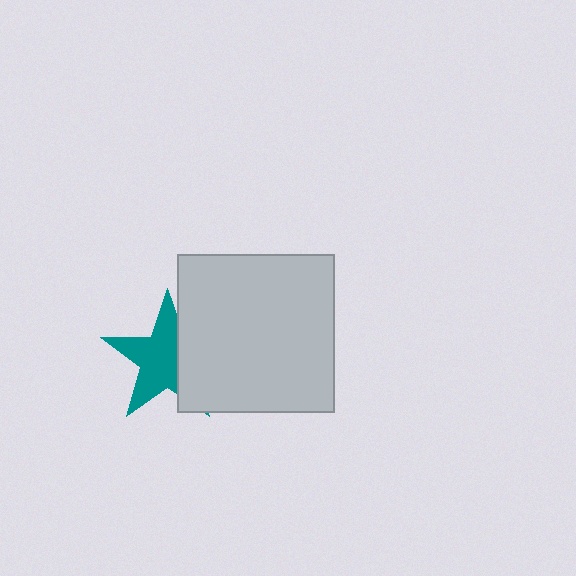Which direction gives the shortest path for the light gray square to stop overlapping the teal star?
Moving right gives the shortest separation.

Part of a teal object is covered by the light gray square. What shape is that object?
It is a star.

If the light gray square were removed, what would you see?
You would see the complete teal star.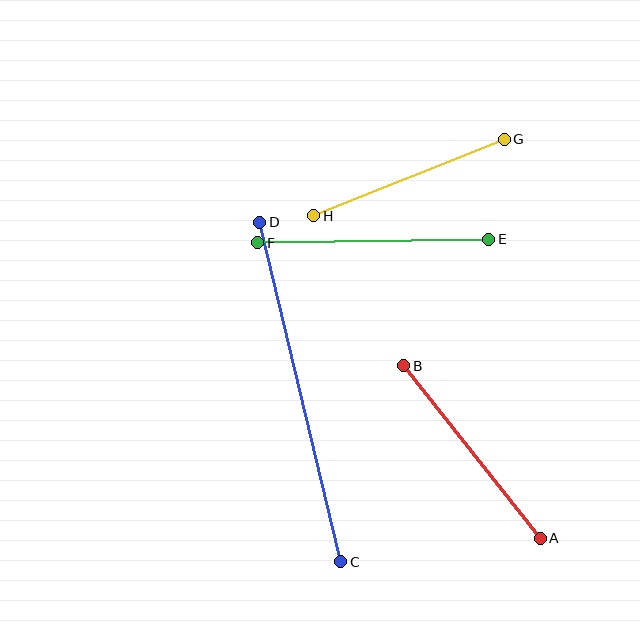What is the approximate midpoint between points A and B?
The midpoint is at approximately (472, 452) pixels.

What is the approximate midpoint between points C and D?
The midpoint is at approximately (300, 392) pixels.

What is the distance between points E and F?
The distance is approximately 231 pixels.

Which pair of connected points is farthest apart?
Points C and D are farthest apart.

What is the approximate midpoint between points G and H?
The midpoint is at approximately (409, 178) pixels.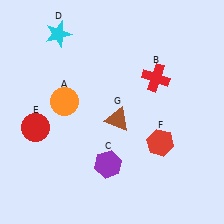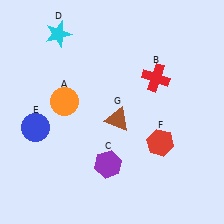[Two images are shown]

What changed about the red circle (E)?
In Image 1, E is red. In Image 2, it changed to blue.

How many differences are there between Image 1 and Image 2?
There is 1 difference between the two images.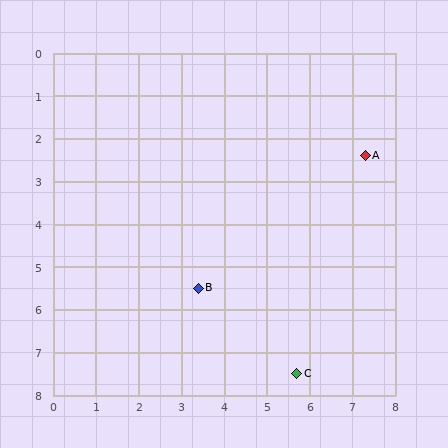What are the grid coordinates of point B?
Point B is at approximately (3.4, 5.5).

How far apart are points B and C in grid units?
Points B and C are about 3.0 grid units apart.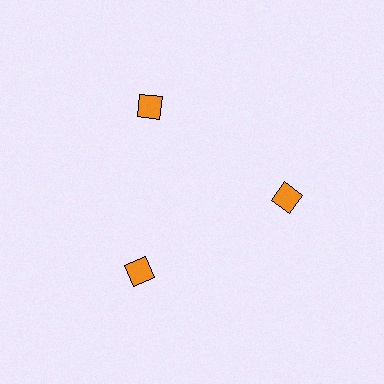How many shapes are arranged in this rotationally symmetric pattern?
There are 3 shapes, arranged in 3 groups of 1.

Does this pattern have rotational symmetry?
Yes, this pattern has 3-fold rotational symmetry. It looks the same after rotating 120 degrees around the center.